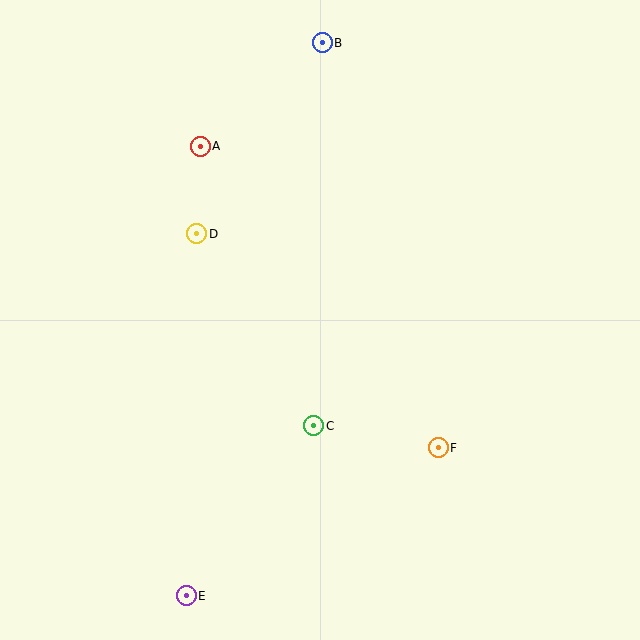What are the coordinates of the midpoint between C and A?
The midpoint between C and A is at (257, 286).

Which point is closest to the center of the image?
Point C at (314, 426) is closest to the center.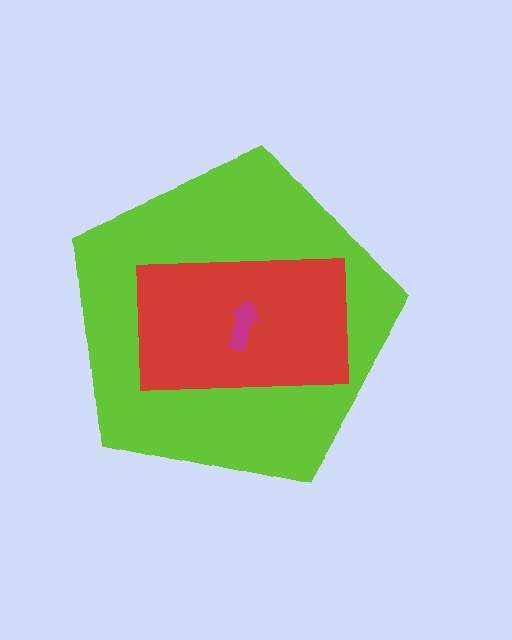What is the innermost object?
The magenta arrow.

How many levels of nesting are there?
3.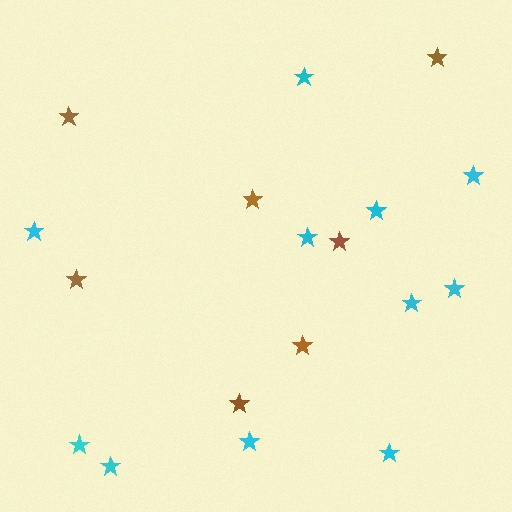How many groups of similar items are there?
There are 2 groups: one group of brown stars (7) and one group of cyan stars (11).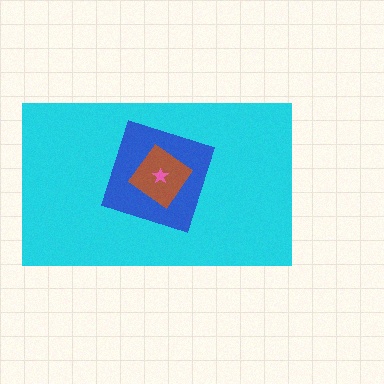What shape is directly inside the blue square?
The brown diamond.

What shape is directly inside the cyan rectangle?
The blue square.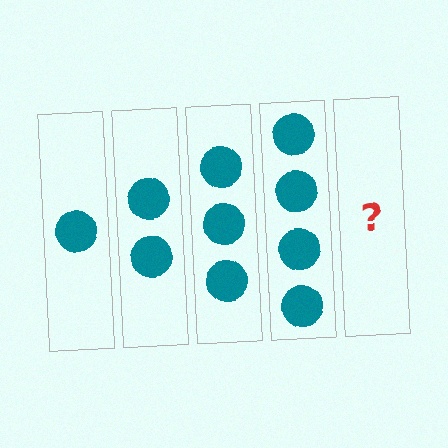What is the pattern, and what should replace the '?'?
The pattern is that each step adds one more circle. The '?' should be 5 circles.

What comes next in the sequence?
The next element should be 5 circles.